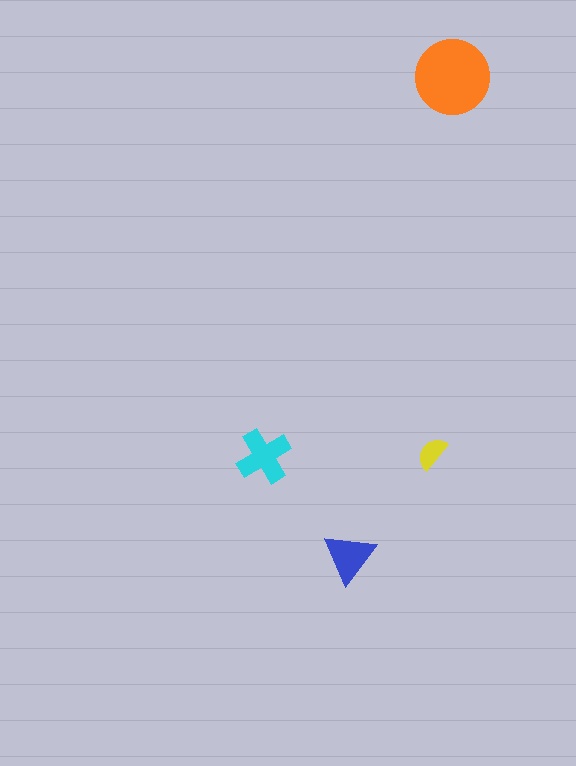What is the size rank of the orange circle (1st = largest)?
1st.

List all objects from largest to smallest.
The orange circle, the cyan cross, the blue triangle, the yellow semicircle.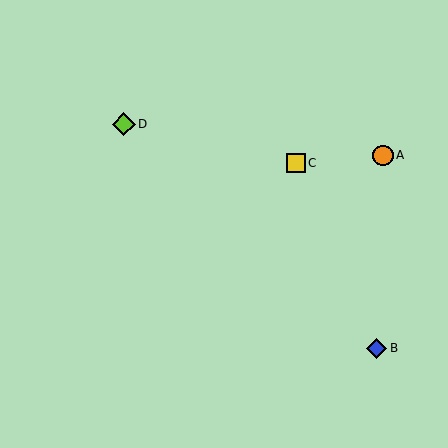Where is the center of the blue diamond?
The center of the blue diamond is at (377, 348).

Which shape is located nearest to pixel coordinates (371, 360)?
The blue diamond (labeled B) at (377, 348) is nearest to that location.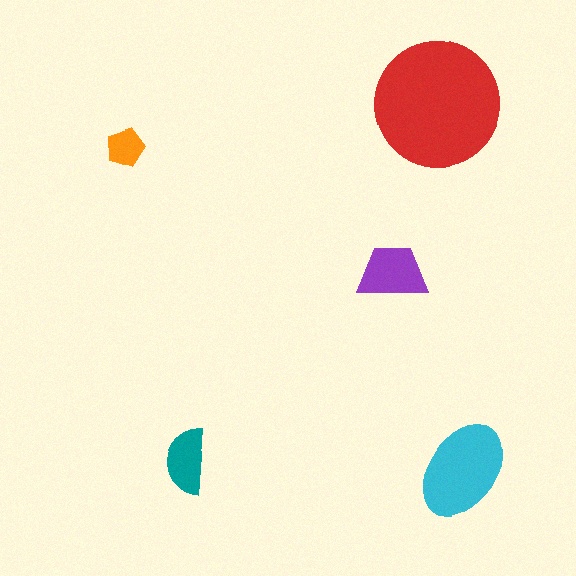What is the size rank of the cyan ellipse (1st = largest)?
2nd.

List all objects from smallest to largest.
The orange pentagon, the teal semicircle, the purple trapezoid, the cyan ellipse, the red circle.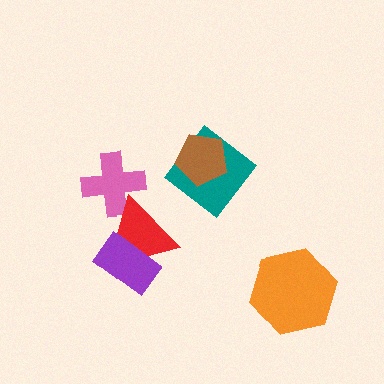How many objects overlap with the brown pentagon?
1 object overlaps with the brown pentagon.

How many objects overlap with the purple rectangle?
1 object overlaps with the purple rectangle.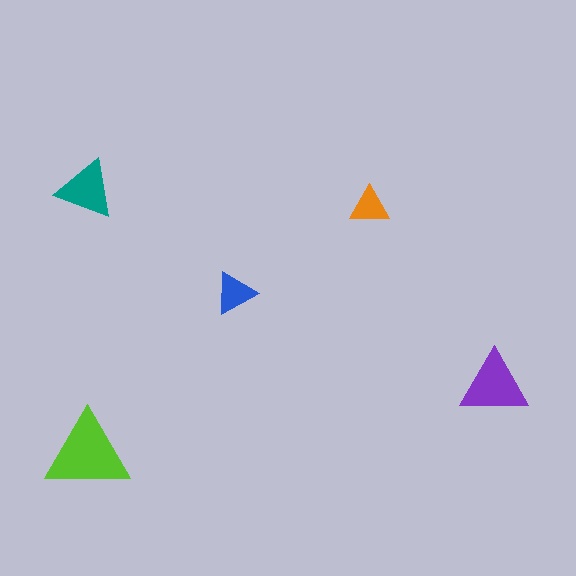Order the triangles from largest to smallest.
the lime one, the purple one, the teal one, the blue one, the orange one.